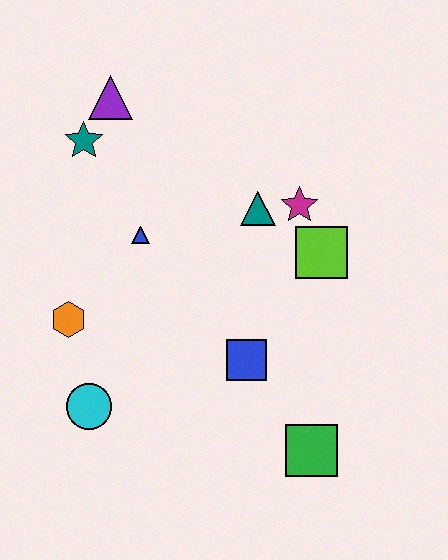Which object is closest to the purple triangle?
The teal star is closest to the purple triangle.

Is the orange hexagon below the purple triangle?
Yes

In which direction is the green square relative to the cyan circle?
The green square is to the right of the cyan circle.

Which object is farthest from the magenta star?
The cyan circle is farthest from the magenta star.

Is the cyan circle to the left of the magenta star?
Yes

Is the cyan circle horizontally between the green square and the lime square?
No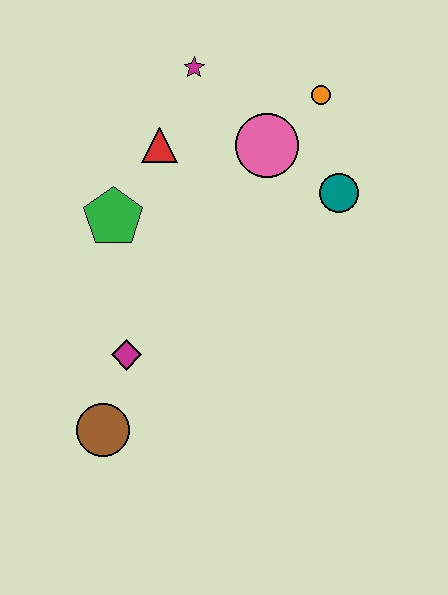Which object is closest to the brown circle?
The magenta diamond is closest to the brown circle.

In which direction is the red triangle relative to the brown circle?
The red triangle is above the brown circle.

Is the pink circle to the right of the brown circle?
Yes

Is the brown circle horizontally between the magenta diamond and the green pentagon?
No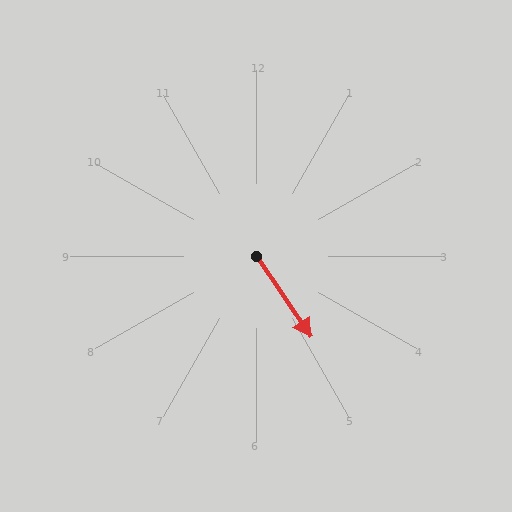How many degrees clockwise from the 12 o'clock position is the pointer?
Approximately 146 degrees.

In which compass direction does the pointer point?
Southeast.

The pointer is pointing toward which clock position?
Roughly 5 o'clock.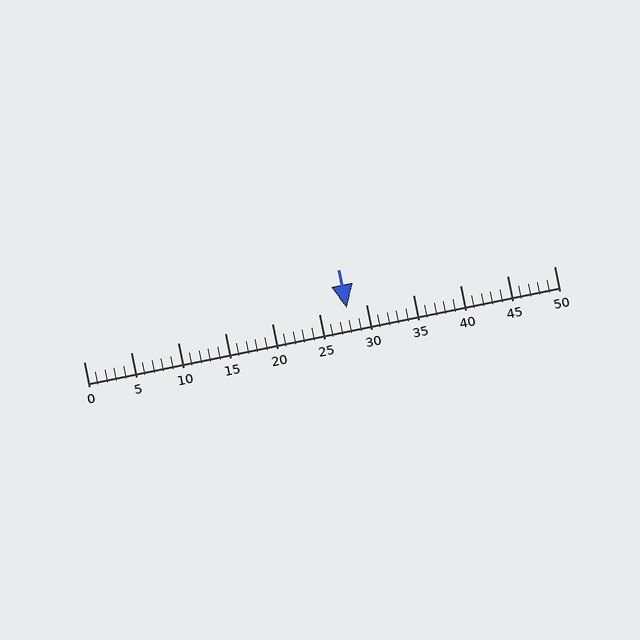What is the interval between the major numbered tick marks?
The major tick marks are spaced 5 units apart.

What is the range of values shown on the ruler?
The ruler shows values from 0 to 50.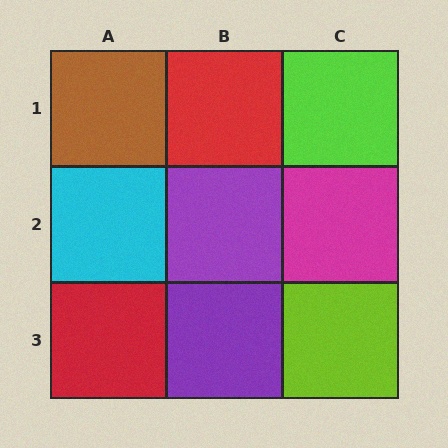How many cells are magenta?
1 cell is magenta.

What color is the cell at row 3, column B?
Purple.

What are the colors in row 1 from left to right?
Brown, red, lime.